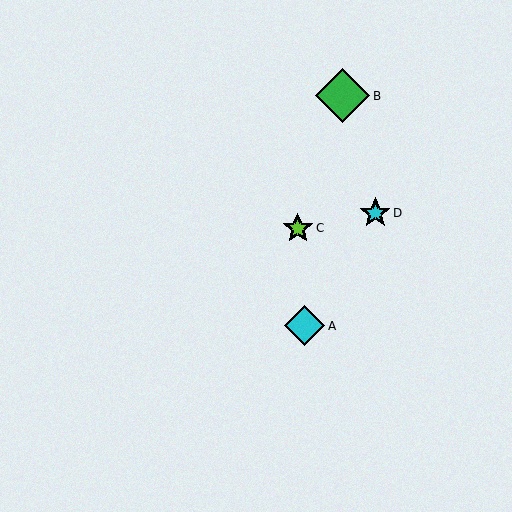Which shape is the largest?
The green diamond (labeled B) is the largest.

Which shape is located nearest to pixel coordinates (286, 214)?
The lime star (labeled C) at (298, 228) is nearest to that location.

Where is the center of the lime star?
The center of the lime star is at (298, 228).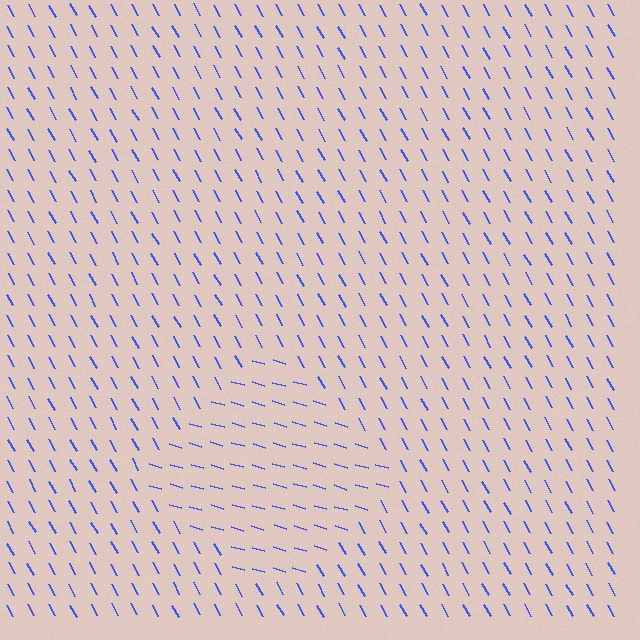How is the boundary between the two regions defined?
The boundary is defined purely by a change in line orientation (approximately 45 degrees difference). All lines are the same color and thickness.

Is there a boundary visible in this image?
Yes, there is a texture boundary formed by a change in line orientation.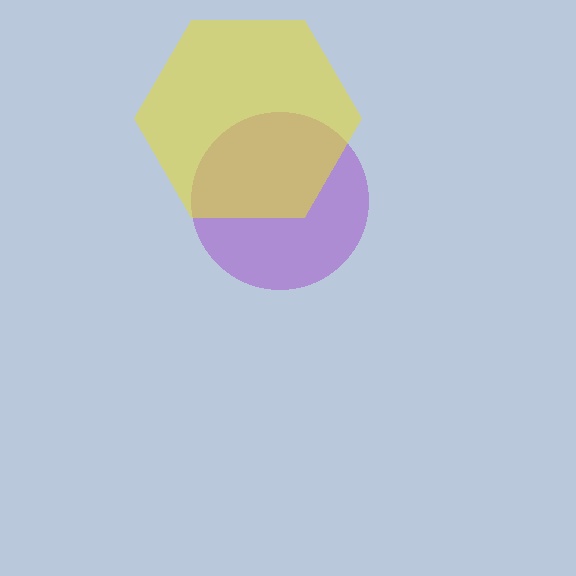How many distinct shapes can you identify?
There are 2 distinct shapes: a purple circle, a yellow hexagon.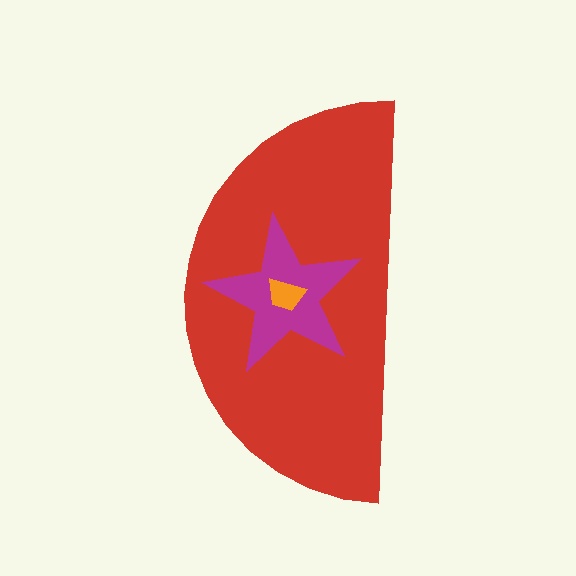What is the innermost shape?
The orange trapezoid.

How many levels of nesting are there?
3.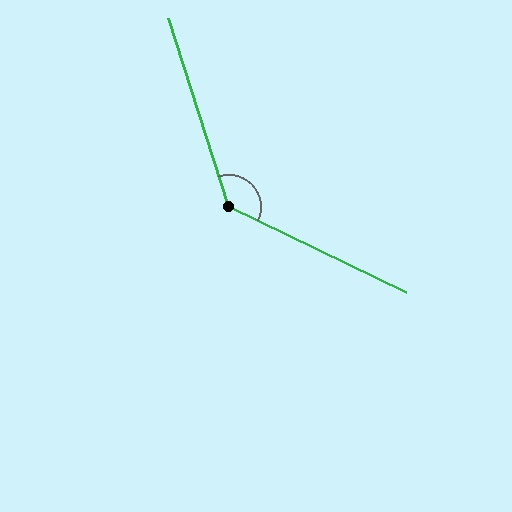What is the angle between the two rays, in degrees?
Approximately 133 degrees.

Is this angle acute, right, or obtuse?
It is obtuse.